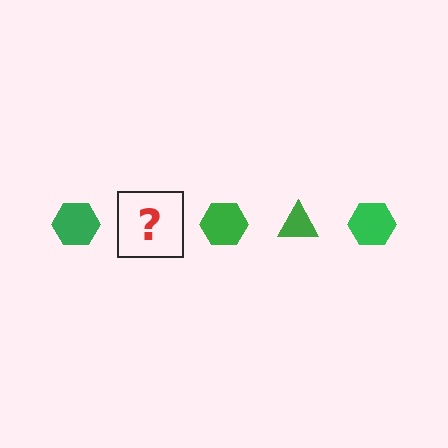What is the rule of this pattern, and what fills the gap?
The rule is that the pattern cycles through hexagon, triangle shapes in green. The gap should be filled with a green triangle.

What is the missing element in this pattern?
The missing element is a green triangle.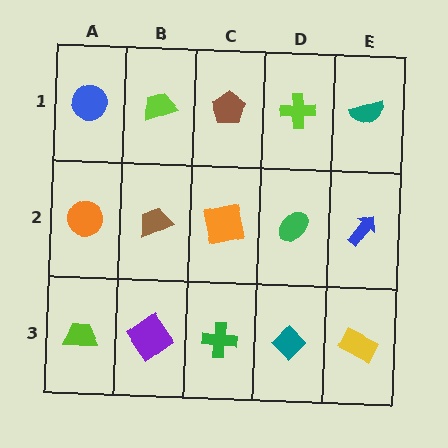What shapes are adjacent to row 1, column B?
A brown trapezoid (row 2, column B), a blue circle (row 1, column A), a brown pentagon (row 1, column C).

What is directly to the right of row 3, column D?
A yellow rectangle.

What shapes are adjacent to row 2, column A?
A blue circle (row 1, column A), a lime trapezoid (row 3, column A), a brown trapezoid (row 2, column B).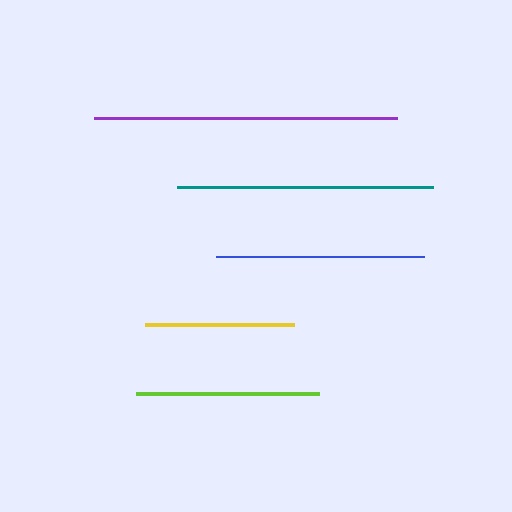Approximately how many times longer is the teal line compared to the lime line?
The teal line is approximately 1.4 times the length of the lime line.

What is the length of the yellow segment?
The yellow segment is approximately 148 pixels long.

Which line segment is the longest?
The purple line is the longest at approximately 303 pixels.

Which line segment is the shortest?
The yellow line is the shortest at approximately 148 pixels.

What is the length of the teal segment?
The teal segment is approximately 256 pixels long.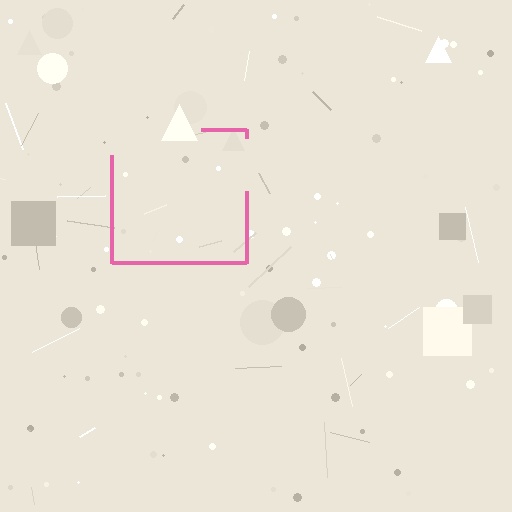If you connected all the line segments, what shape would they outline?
They would outline a square.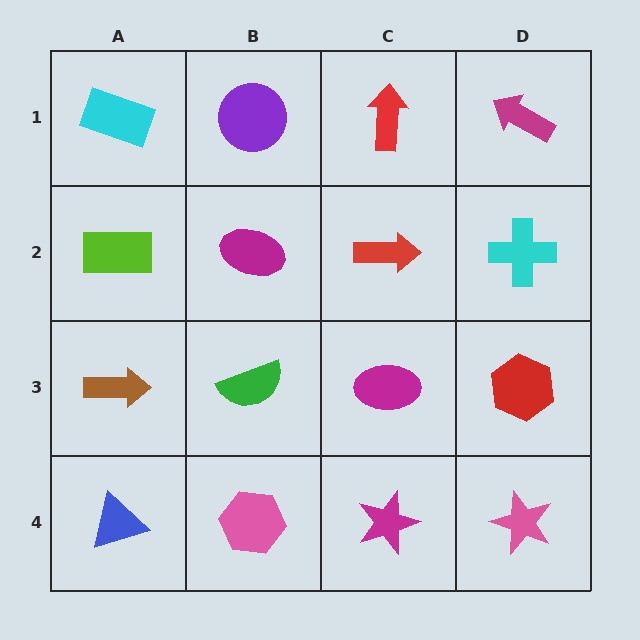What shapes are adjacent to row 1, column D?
A cyan cross (row 2, column D), a red arrow (row 1, column C).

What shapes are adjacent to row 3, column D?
A cyan cross (row 2, column D), a pink star (row 4, column D), a magenta ellipse (row 3, column C).